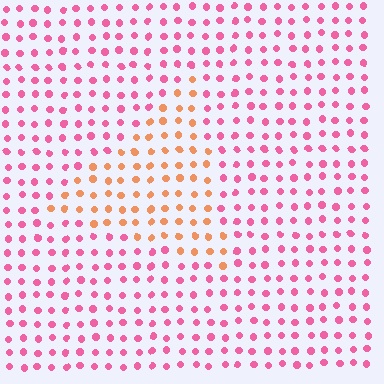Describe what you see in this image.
The image is filled with small pink elements in a uniform arrangement. A triangle-shaped region is visible where the elements are tinted to a slightly different hue, forming a subtle color boundary.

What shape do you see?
I see a triangle.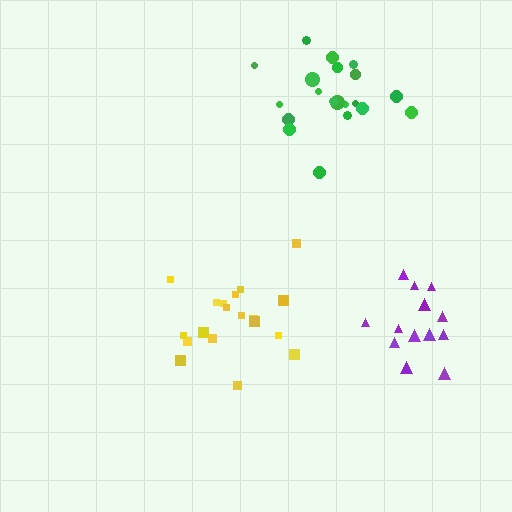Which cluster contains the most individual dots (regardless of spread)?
Green (20).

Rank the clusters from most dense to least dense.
yellow, green, purple.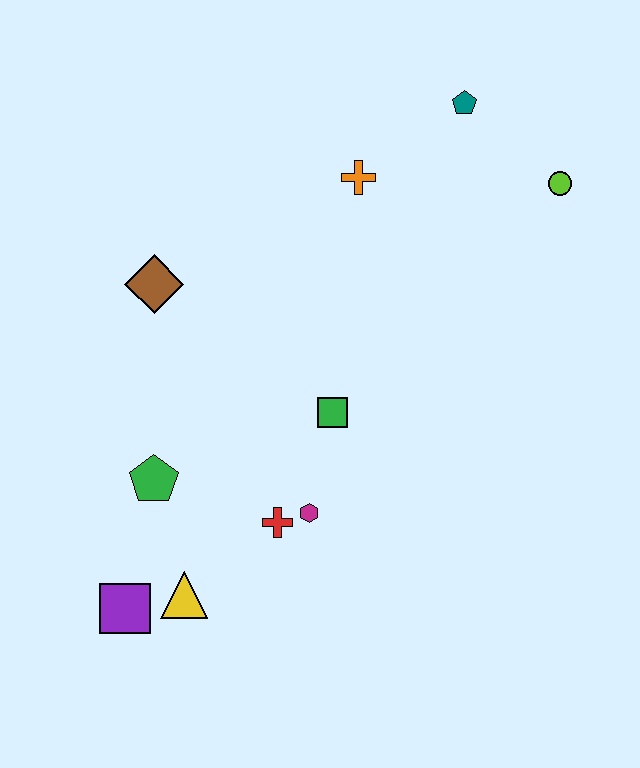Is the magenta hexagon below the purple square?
No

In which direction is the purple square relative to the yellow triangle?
The purple square is to the left of the yellow triangle.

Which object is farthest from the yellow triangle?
The teal pentagon is farthest from the yellow triangle.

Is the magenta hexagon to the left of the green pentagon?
No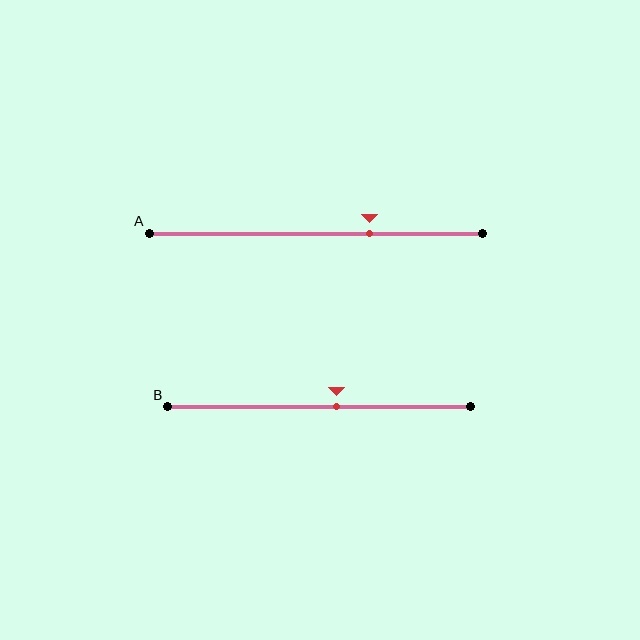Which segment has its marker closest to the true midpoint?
Segment B has its marker closest to the true midpoint.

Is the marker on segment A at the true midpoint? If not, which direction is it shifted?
No, the marker on segment A is shifted to the right by about 16% of the segment length.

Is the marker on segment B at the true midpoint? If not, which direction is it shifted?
No, the marker on segment B is shifted to the right by about 6% of the segment length.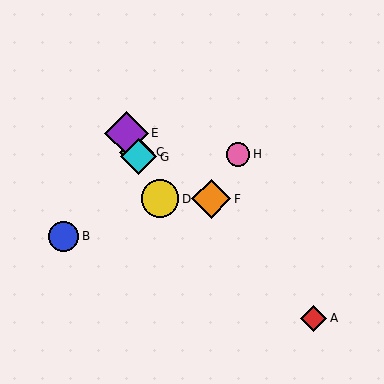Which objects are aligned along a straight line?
Objects C, D, E, G are aligned along a straight line.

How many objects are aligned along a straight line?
4 objects (C, D, E, G) are aligned along a straight line.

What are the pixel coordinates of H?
Object H is at (238, 154).